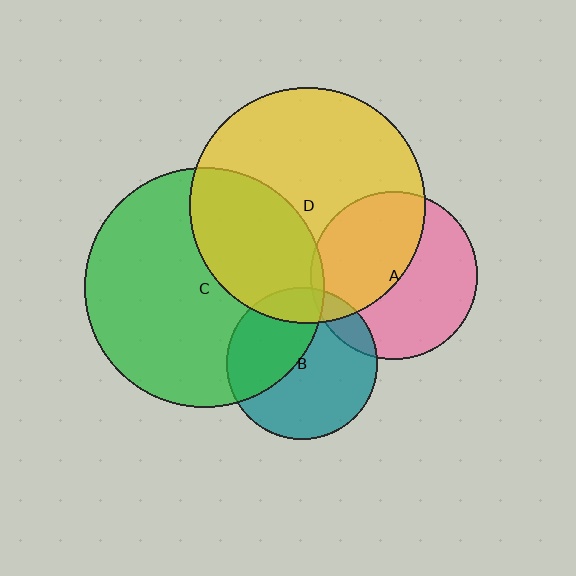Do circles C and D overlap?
Yes.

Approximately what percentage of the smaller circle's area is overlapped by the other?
Approximately 35%.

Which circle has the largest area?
Circle C (green).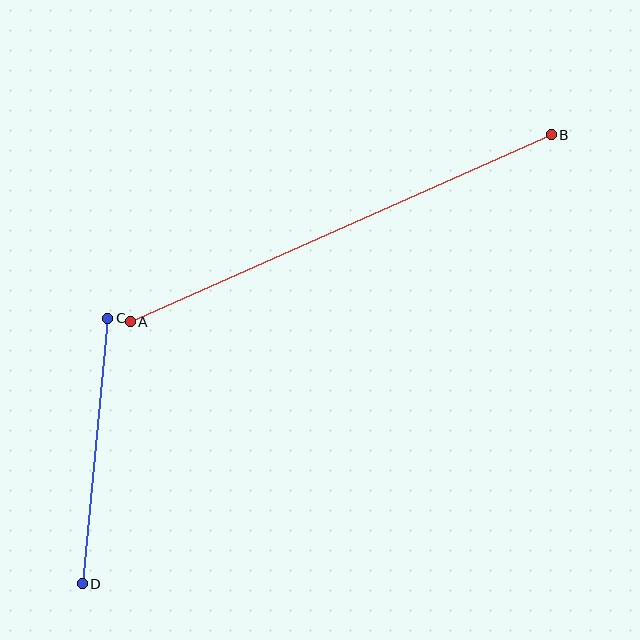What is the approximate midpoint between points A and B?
The midpoint is at approximately (341, 228) pixels.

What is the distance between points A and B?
The distance is approximately 461 pixels.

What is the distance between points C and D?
The distance is approximately 266 pixels.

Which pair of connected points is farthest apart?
Points A and B are farthest apart.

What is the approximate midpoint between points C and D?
The midpoint is at approximately (95, 451) pixels.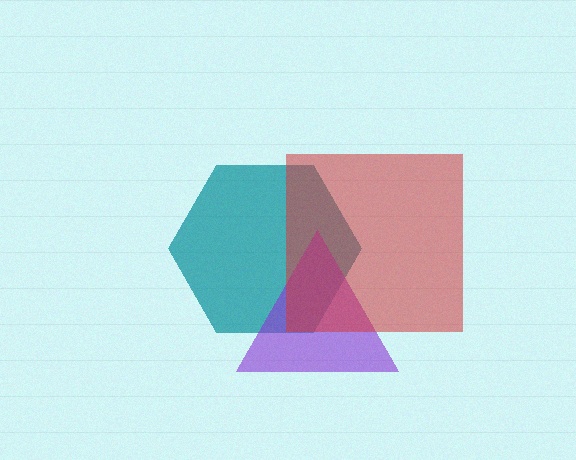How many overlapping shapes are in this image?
There are 3 overlapping shapes in the image.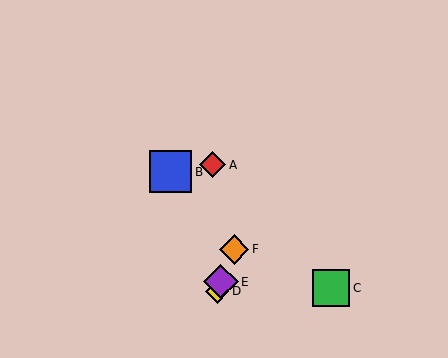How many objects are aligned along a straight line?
3 objects (D, E, F) are aligned along a straight line.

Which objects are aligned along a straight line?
Objects D, E, F are aligned along a straight line.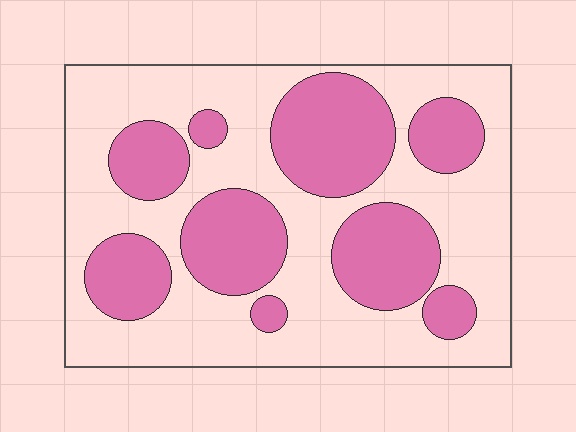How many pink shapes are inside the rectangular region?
9.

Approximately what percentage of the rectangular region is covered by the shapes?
Approximately 40%.